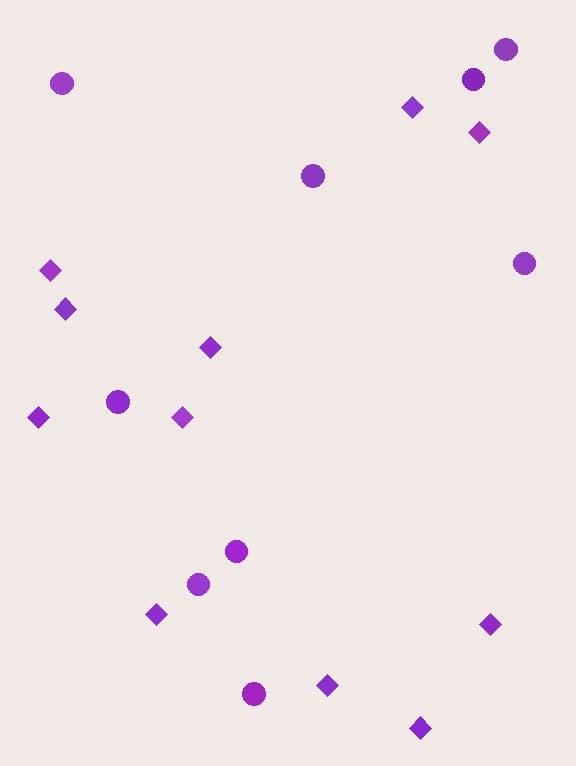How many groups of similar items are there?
There are 2 groups: one group of circles (9) and one group of diamonds (11).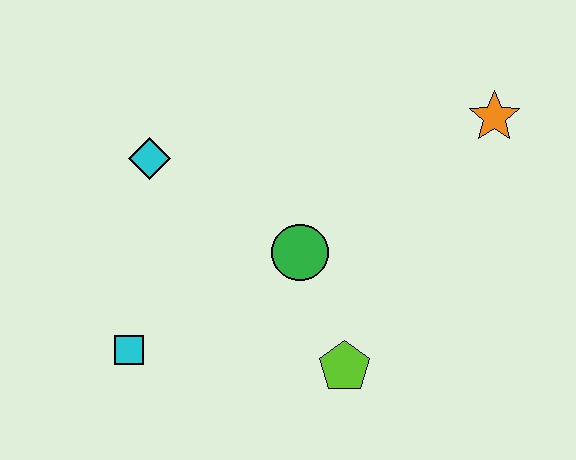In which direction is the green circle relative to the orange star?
The green circle is to the left of the orange star.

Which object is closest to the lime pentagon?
The green circle is closest to the lime pentagon.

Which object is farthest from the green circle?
The orange star is farthest from the green circle.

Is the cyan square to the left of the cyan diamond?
Yes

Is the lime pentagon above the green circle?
No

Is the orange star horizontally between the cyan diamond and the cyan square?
No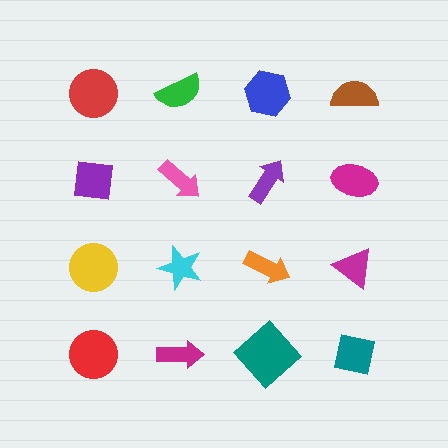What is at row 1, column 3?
A blue hexagon.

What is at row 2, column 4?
A magenta ellipse.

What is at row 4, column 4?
A teal square.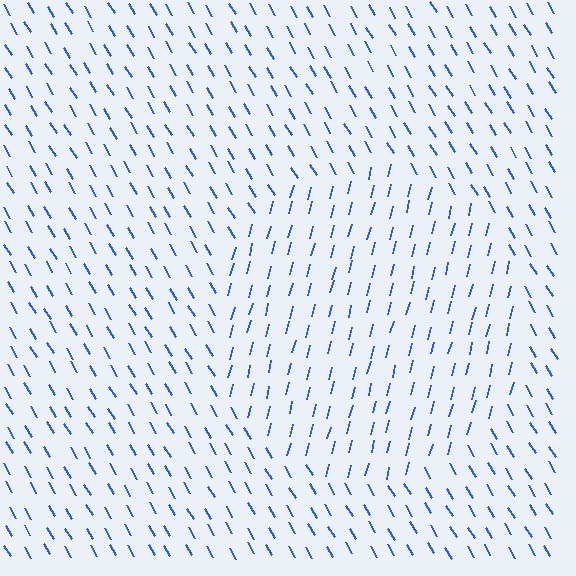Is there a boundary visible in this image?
Yes, there is a texture boundary formed by a change in line orientation.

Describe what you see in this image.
The image is filled with small blue line segments. A circle region in the image has lines oriented differently from the surrounding lines, creating a visible texture boundary.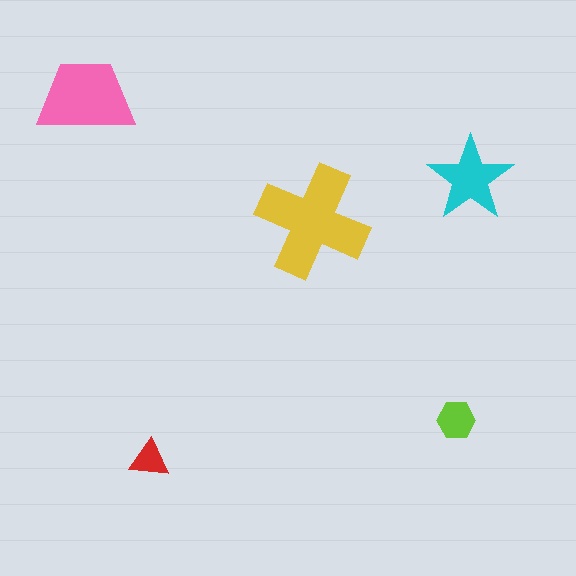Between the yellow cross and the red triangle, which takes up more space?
The yellow cross.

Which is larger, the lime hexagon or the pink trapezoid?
The pink trapezoid.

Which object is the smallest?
The red triangle.